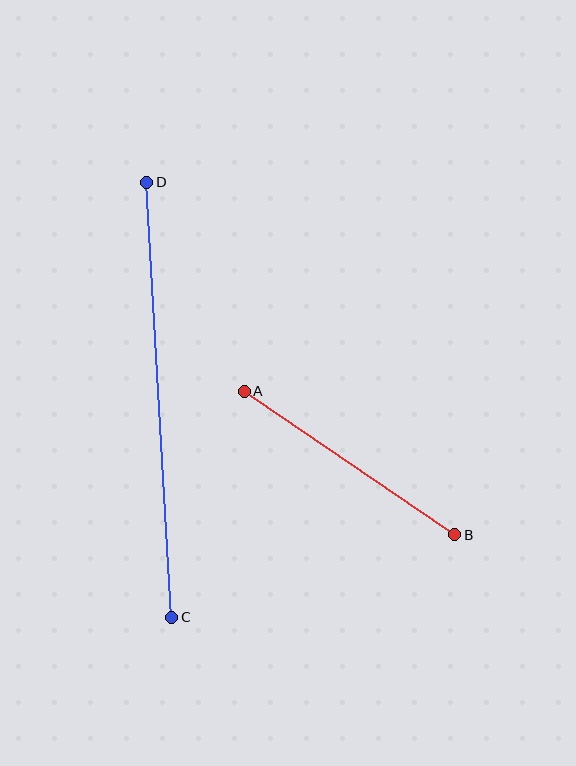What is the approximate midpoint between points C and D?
The midpoint is at approximately (159, 400) pixels.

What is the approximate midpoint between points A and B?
The midpoint is at approximately (349, 463) pixels.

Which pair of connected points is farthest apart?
Points C and D are farthest apart.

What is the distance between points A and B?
The distance is approximately 255 pixels.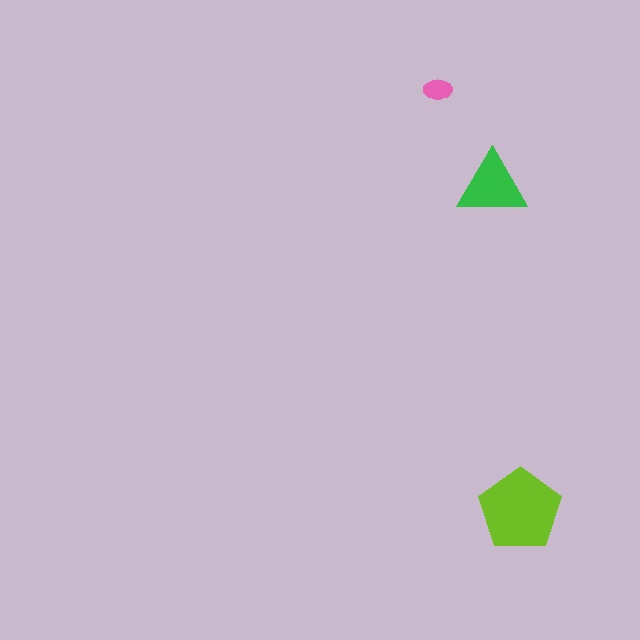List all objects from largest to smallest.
The lime pentagon, the green triangle, the pink ellipse.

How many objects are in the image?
There are 3 objects in the image.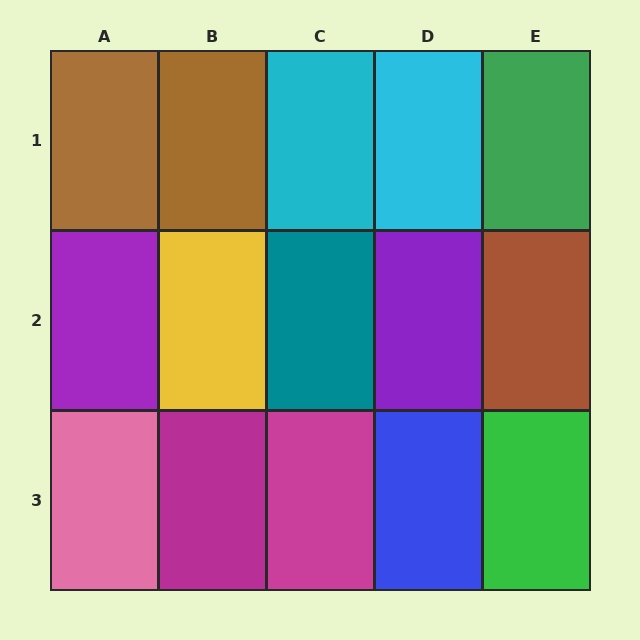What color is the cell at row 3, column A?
Pink.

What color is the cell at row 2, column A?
Purple.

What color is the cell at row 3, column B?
Magenta.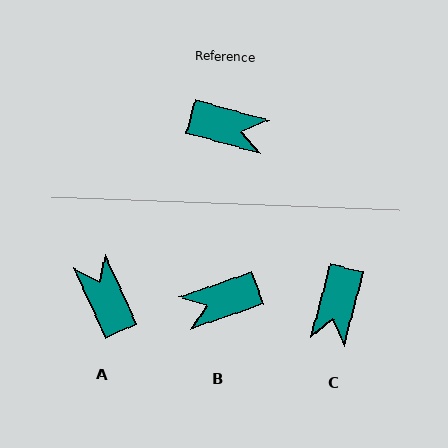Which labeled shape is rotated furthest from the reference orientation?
B, about 145 degrees away.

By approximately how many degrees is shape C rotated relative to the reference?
Approximately 90 degrees clockwise.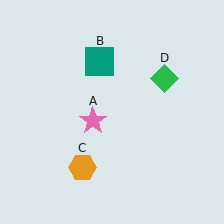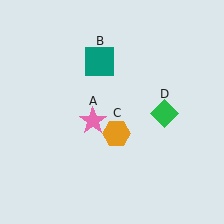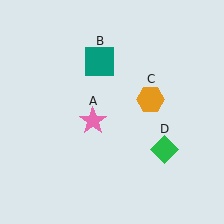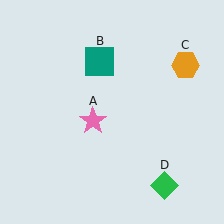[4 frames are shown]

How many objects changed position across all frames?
2 objects changed position: orange hexagon (object C), green diamond (object D).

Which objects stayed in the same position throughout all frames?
Pink star (object A) and teal square (object B) remained stationary.